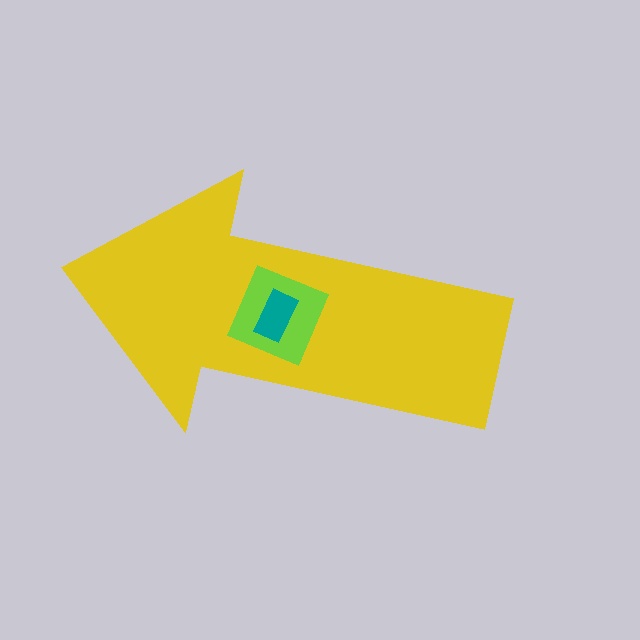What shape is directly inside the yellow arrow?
The lime square.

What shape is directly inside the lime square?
The teal rectangle.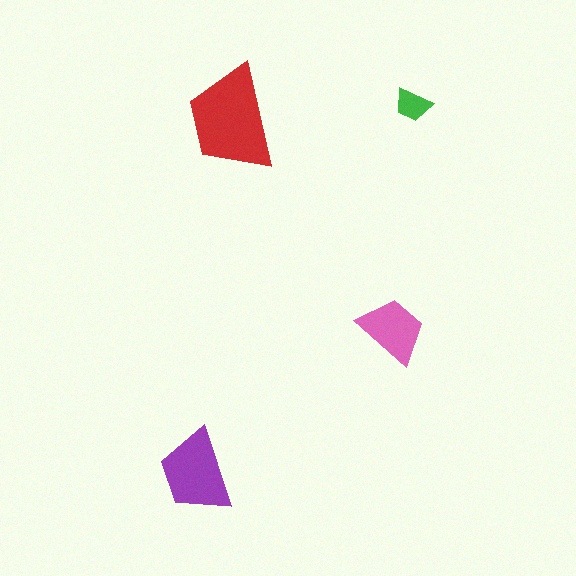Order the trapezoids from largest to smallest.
the red one, the purple one, the pink one, the green one.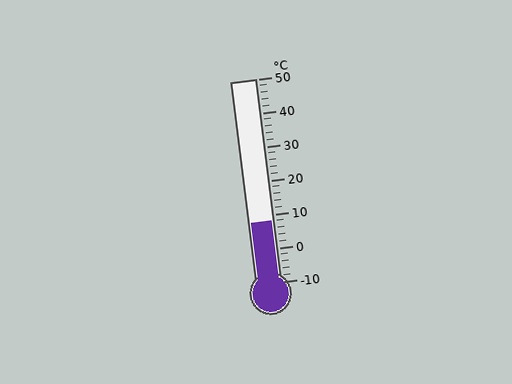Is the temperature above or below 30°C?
The temperature is below 30°C.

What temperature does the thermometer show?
The thermometer shows approximately 8°C.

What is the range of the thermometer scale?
The thermometer scale ranges from -10°C to 50°C.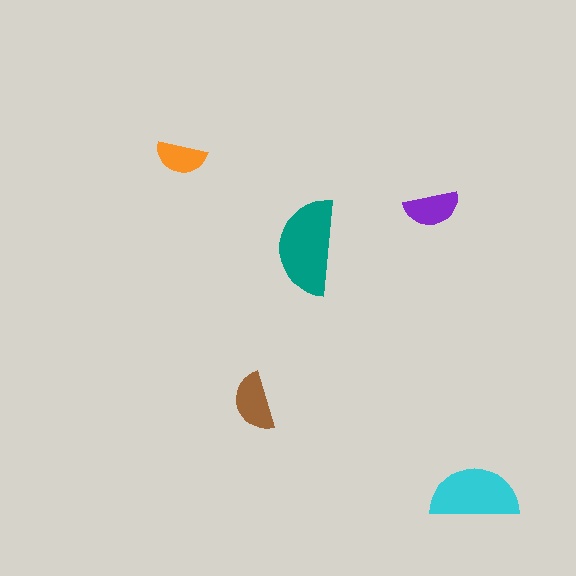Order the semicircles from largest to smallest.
the teal one, the cyan one, the brown one, the purple one, the orange one.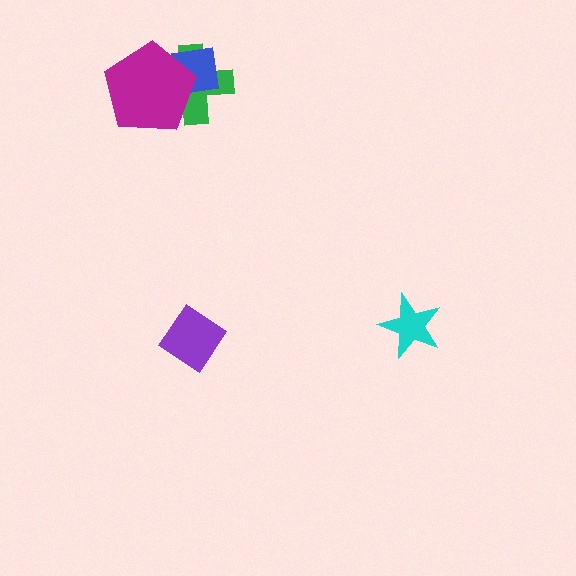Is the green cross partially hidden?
Yes, it is partially covered by another shape.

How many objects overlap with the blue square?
2 objects overlap with the blue square.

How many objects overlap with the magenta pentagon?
2 objects overlap with the magenta pentagon.